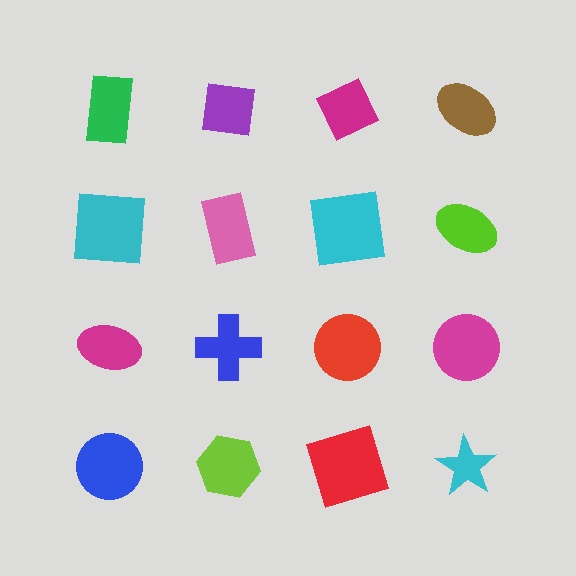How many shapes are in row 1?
4 shapes.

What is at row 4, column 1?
A blue circle.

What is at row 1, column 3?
A magenta diamond.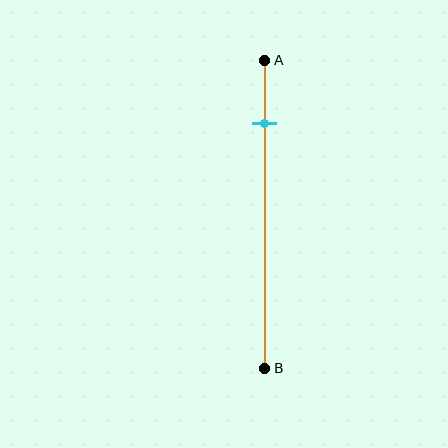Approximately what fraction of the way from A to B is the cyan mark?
The cyan mark is approximately 20% of the way from A to B.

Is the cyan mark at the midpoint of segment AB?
No, the mark is at about 20% from A, not at the 50% midpoint.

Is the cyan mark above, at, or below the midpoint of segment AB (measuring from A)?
The cyan mark is above the midpoint of segment AB.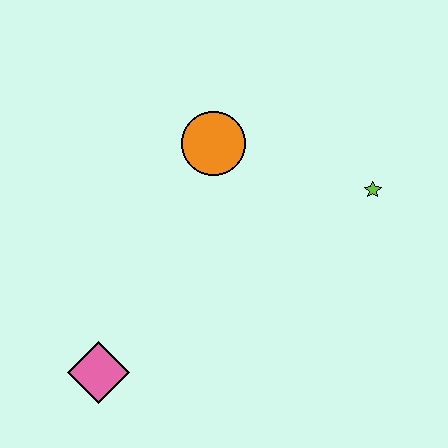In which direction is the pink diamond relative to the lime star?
The pink diamond is to the left of the lime star.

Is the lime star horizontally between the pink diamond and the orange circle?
No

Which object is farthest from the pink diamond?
The lime star is farthest from the pink diamond.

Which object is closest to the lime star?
The orange circle is closest to the lime star.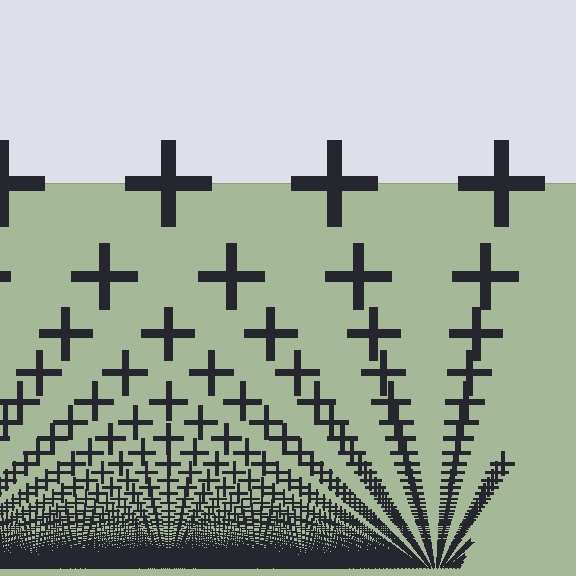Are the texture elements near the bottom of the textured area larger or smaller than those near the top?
Smaller. The gradient is inverted — elements near the bottom are smaller and denser.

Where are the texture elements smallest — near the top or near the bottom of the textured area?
Near the bottom.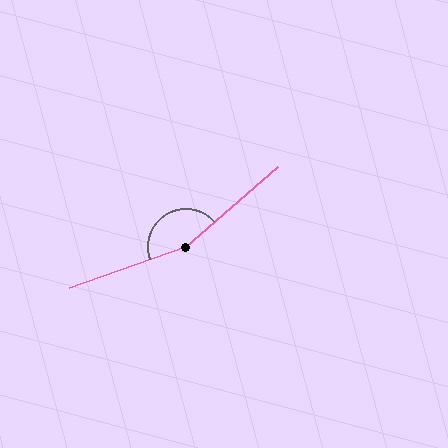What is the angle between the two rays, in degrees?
Approximately 158 degrees.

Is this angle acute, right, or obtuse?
It is obtuse.